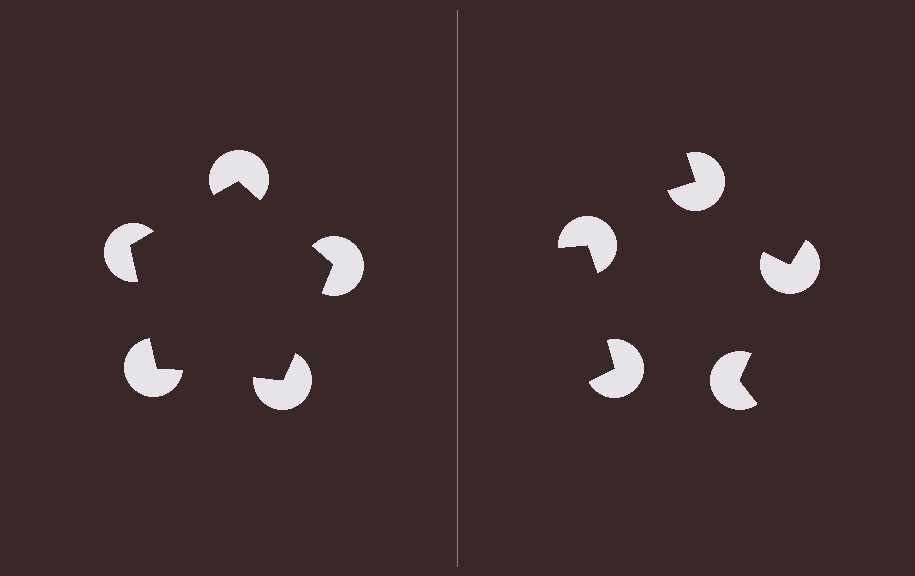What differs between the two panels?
The pac-man discs are positioned identically on both sides; only the wedge orientations differ. On the left they align to a pentagon; on the right they are misaligned.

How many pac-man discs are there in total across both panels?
10 — 5 on each side.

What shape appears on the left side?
An illusory pentagon.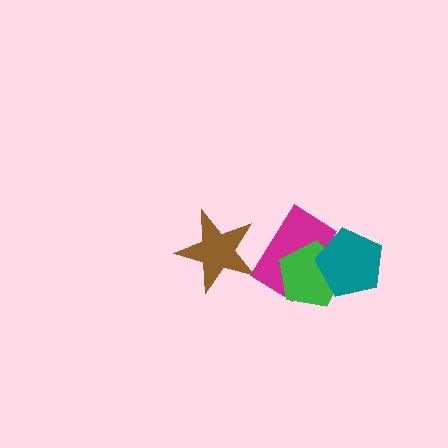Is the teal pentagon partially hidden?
No, no other shape covers it.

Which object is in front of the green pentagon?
The teal pentagon is in front of the green pentagon.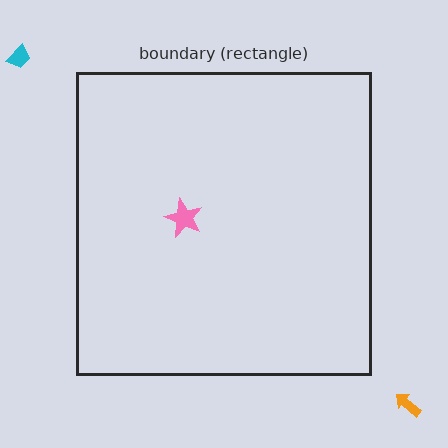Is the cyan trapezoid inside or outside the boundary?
Outside.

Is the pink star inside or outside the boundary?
Inside.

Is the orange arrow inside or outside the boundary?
Outside.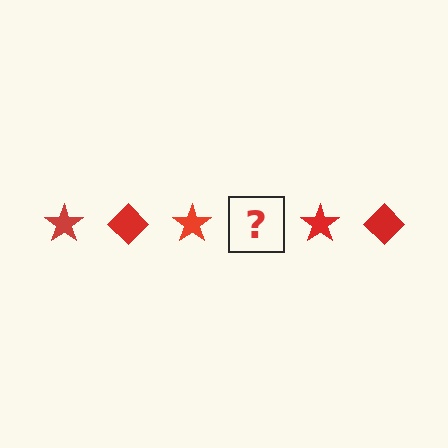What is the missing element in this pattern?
The missing element is a red diamond.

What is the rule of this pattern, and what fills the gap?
The rule is that the pattern cycles through star, diamond shapes in red. The gap should be filled with a red diamond.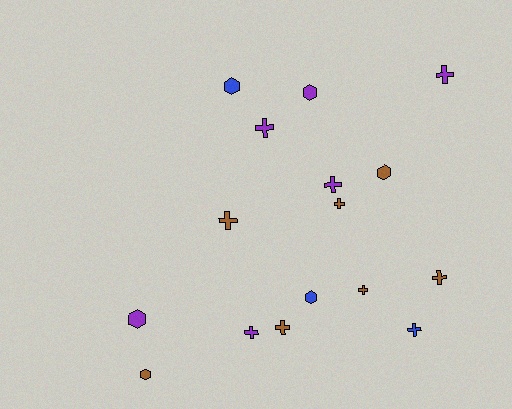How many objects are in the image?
There are 16 objects.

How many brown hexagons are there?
There are 2 brown hexagons.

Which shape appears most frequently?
Cross, with 10 objects.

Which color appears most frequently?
Brown, with 7 objects.